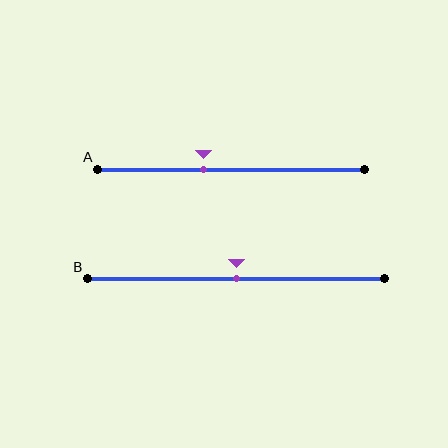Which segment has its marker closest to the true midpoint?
Segment B has its marker closest to the true midpoint.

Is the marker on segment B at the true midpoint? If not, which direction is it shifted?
Yes, the marker on segment B is at the true midpoint.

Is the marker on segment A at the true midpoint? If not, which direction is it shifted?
No, the marker on segment A is shifted to the left by about 10% of the segment length.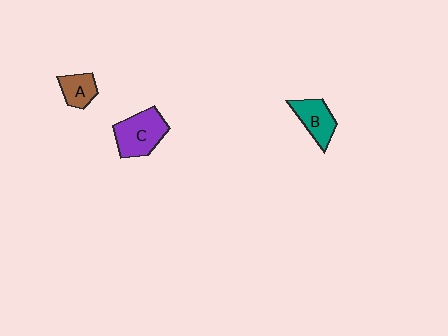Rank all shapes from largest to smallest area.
From largest to smallest: C (purple), B (teal), A (brown).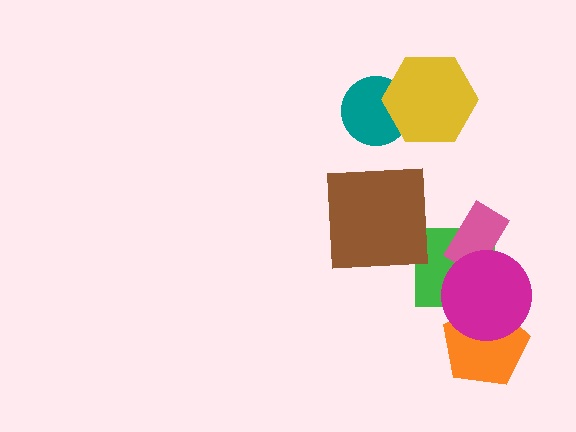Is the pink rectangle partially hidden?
Yes, it is partially covered by another shape.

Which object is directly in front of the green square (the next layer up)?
The pink rectangle is directly in front of the green square.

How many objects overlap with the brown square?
0 objects overlap with the brown square.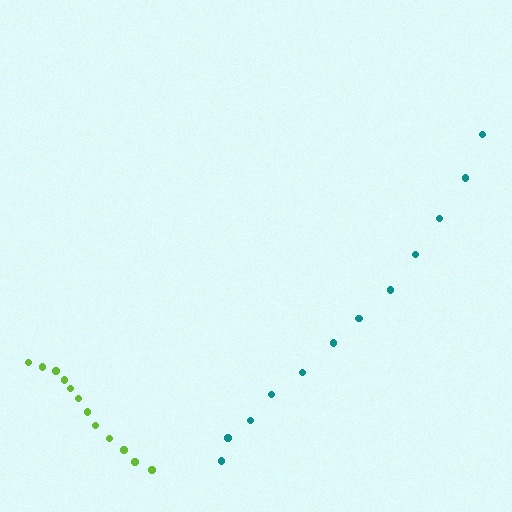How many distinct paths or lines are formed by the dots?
There are 2 distinct paths.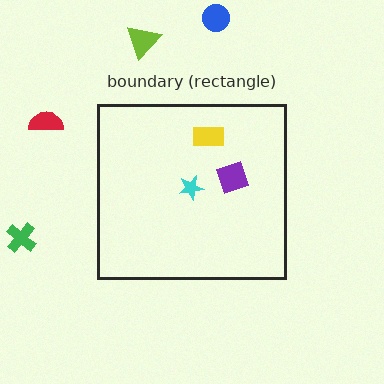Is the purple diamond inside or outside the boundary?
Inside.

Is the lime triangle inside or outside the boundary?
Outside.